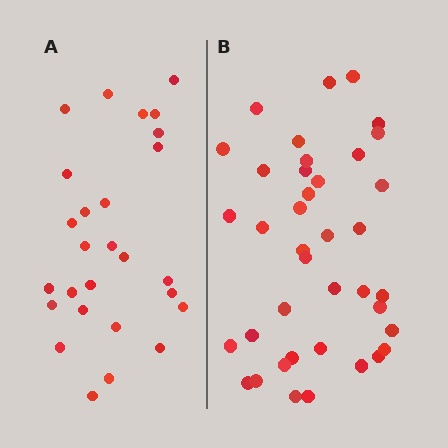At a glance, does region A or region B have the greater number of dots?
Region B (the right region) has more dots.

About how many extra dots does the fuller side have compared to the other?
Region B has roughly 12 or so more dots than region A.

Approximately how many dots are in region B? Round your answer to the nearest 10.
About 40 dots. (The exact count is 39, which rounds to 40.)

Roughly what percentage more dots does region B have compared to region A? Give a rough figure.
About 45% more.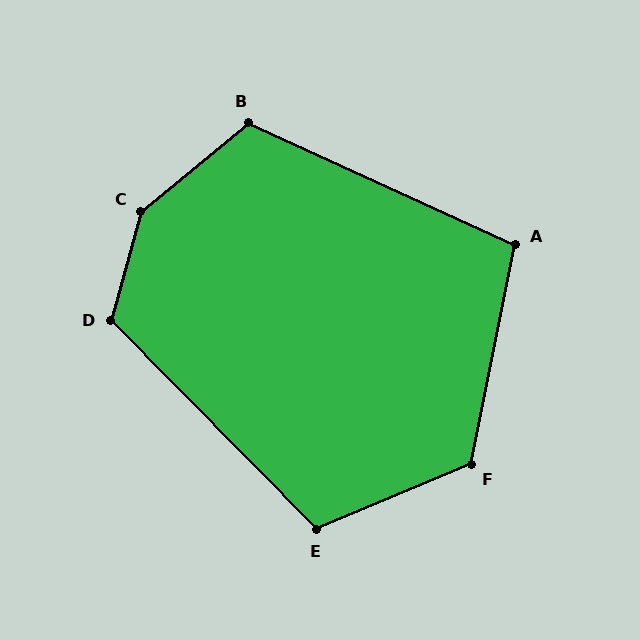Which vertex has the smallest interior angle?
A, at approximately 103 degrees.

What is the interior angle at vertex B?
Approximately 116 degrees (obtuse).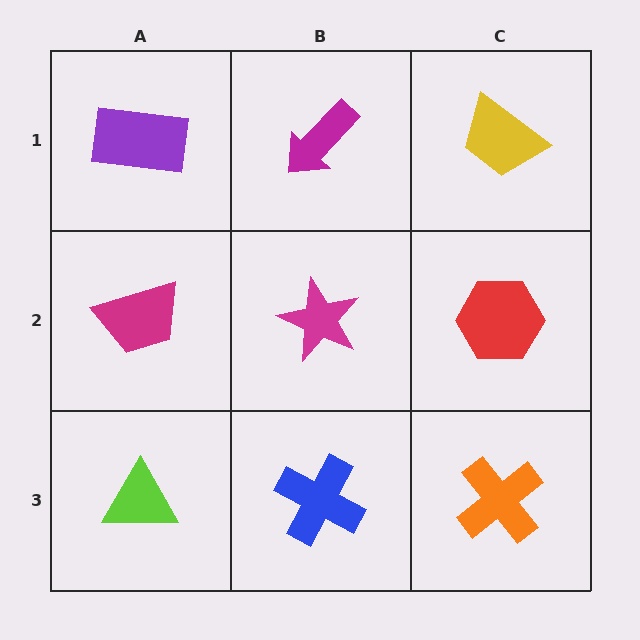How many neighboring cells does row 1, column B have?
3.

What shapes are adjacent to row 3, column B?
A magenta star (row 2, column B), a lime triangle (row 3, column A), an orange cross (row 3, column C).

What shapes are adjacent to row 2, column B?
A magenta arrow (row 1, column B), a blue cross (row 3, column B), a magenta trapezoid (row 2, column A), a red hexagon (row 2, column C).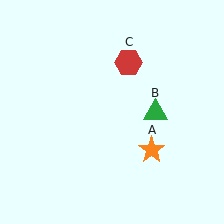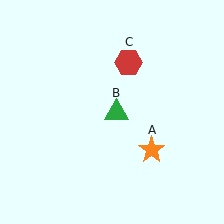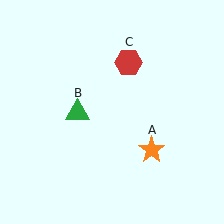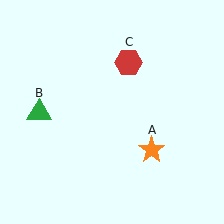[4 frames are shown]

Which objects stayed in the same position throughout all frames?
Orange star (object A) and red hexagon (object C) remained stationary.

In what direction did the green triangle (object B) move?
The green triangle (object B) moved left.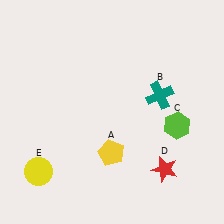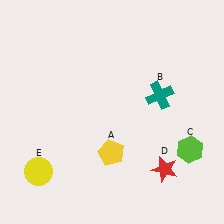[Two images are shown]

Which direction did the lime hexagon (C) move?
The lime hexagon (C) moved down.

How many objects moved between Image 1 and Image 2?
1 object moved between the two images.